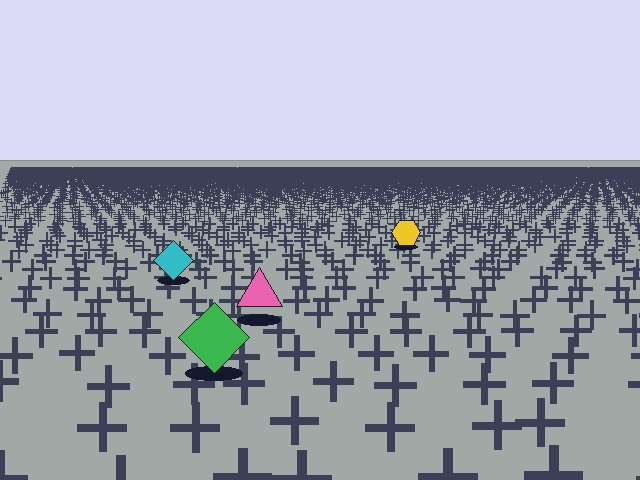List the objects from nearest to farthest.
From nearest to farthest: the green diamond, the pink triangle, the cyan diamond, the yellow hexagon.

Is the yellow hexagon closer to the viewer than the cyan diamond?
No. The cyan diamond is closer — you can tell from the texture gradient: the ground texture is coarser near it.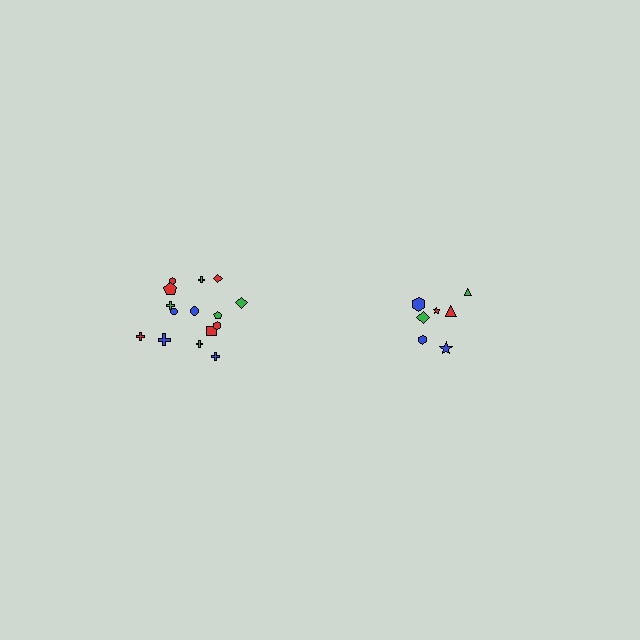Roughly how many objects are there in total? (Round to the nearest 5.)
Roughly 20 objects in total.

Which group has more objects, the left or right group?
The left group.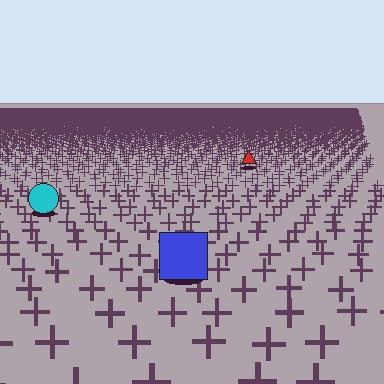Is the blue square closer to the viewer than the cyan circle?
Yes. The blue square is closer — you can tell from the texture gradient: the ground texture is coarser near it.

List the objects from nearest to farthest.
From nearest to farthest: the blue square, the cyan circle, the red triangle.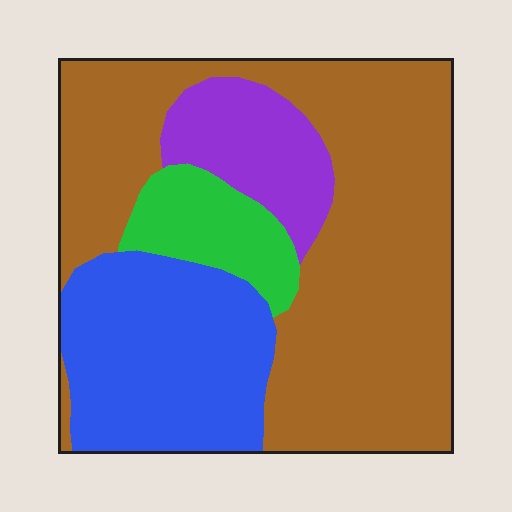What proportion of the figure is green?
Green takes up about one tenth (1/10) of the figure.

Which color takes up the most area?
Brown, at roughly 55%.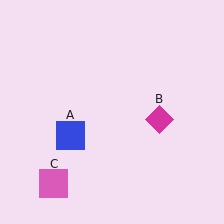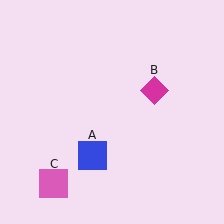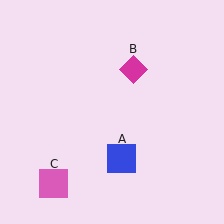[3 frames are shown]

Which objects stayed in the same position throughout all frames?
Pink square (object C) remained stationary.